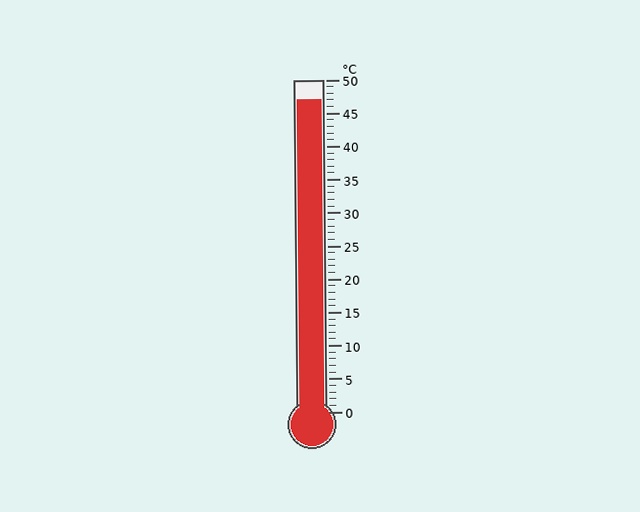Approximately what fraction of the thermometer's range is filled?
The thermometer is filled to approximately 95% of its range.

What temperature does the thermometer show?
The thermometer shows approximately 47°C.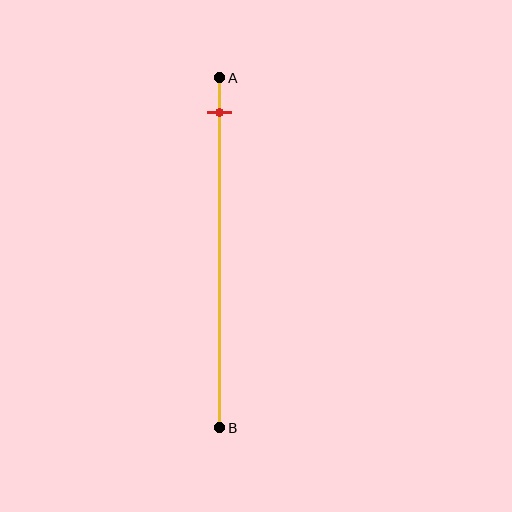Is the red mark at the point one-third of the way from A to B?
No, the mark is at about 10% from A, not at the 33% one-third point.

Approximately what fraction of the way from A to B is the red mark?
The red mark is approximately 10% of the way from A to B.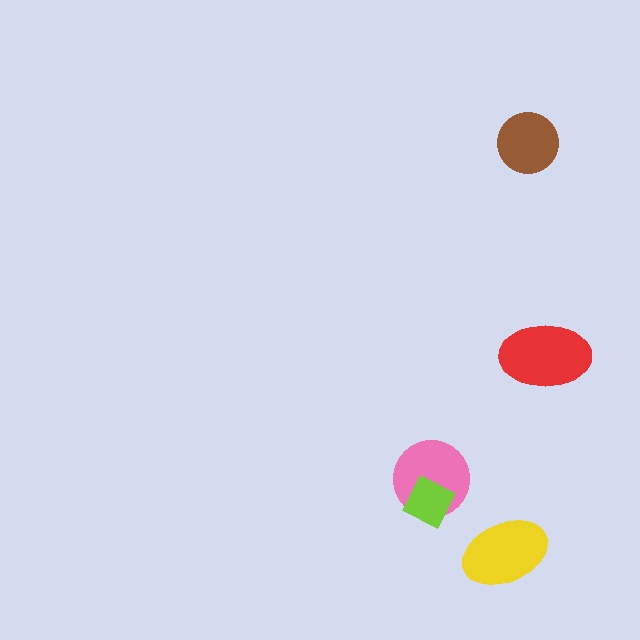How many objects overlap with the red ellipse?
0 objects overlap with the red ellipse.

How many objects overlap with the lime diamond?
1 object overlaps with the lime diamond.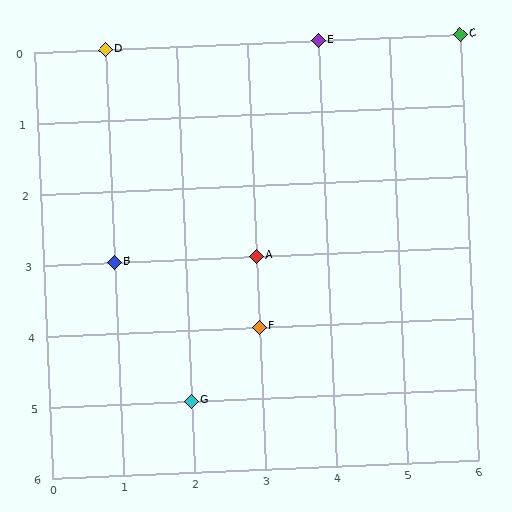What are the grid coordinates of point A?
Point A is at grid coordinates (3, 3).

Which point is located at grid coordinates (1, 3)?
Point B is at (1, 3).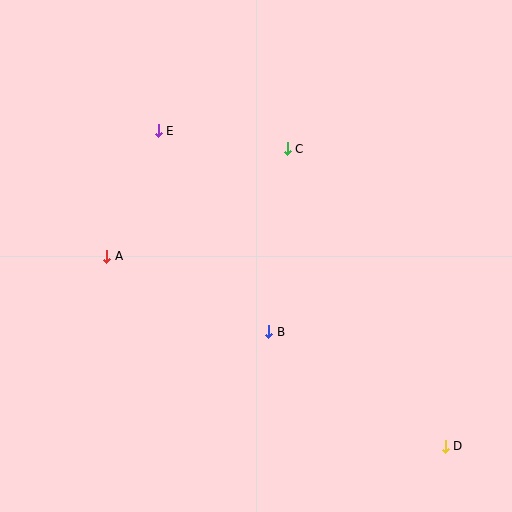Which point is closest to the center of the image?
Point B at (269, 332) is closest to the center.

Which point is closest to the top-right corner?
Point C is closest to the top-right corner.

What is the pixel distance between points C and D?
The distance between C and D is 337 pixels.